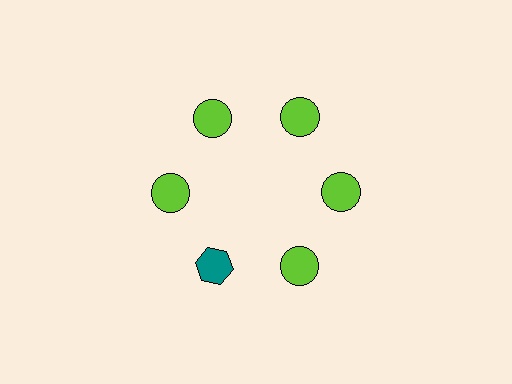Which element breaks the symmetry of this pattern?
The teal hexagon at roughly the 7 o'clock position breaks the symmetry. All other shapes are lime circles.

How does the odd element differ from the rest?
It differs in both color (teal instead of lime) and shape (hexagon instead of circle).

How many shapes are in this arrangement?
There are 6 shapes arranged in a ring pattern.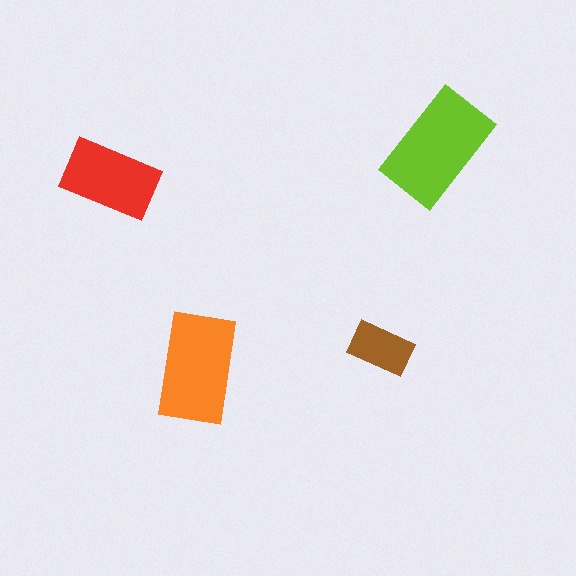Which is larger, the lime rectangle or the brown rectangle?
The lime one.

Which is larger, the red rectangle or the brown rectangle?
The red one.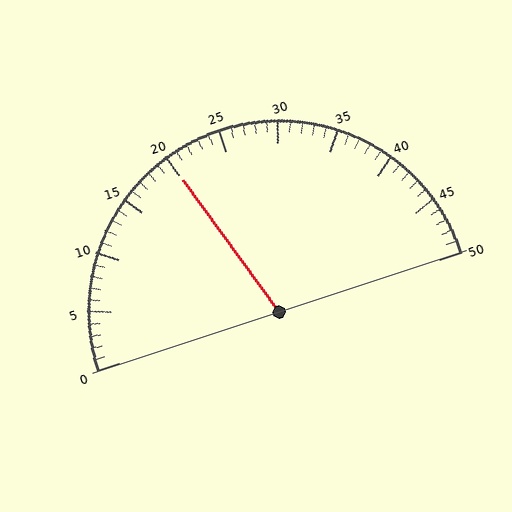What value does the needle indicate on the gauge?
The needle indicates approximately 20.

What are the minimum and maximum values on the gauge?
The gauge ranges from 0 to 50.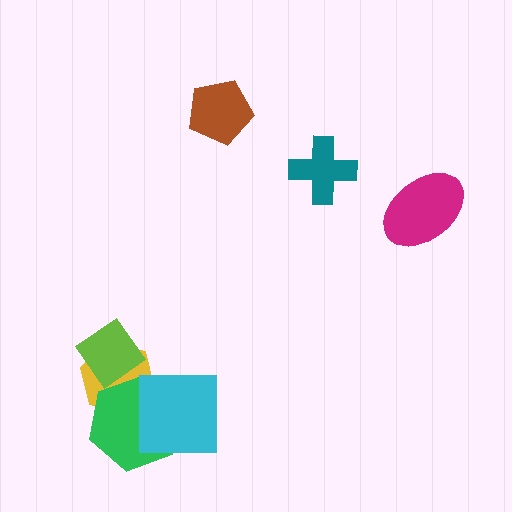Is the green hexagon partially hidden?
Yes, it is partially covered by another shape.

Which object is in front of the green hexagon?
The cyan square is in front of the green hexagon.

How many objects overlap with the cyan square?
1 object overlaps with the cyan square.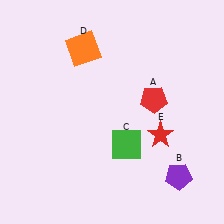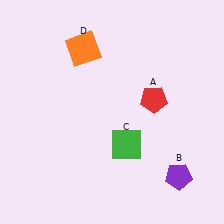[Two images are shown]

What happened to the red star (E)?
The red star (E) was removed in Image 2. It was in the bottom-right area of Image 1.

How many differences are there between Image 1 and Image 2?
There is 1 difference between the two images.